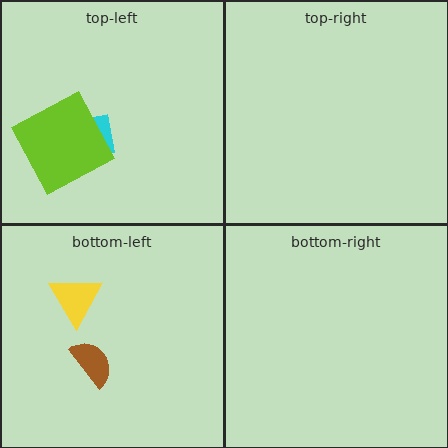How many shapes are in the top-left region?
2.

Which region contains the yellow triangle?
The bottom-left region.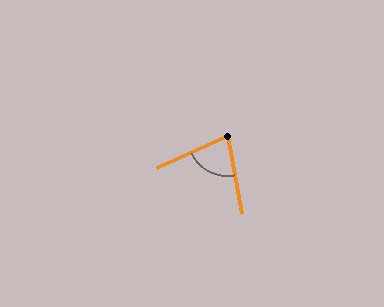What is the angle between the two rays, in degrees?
Approximately 76 degrees.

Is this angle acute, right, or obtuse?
It is acute.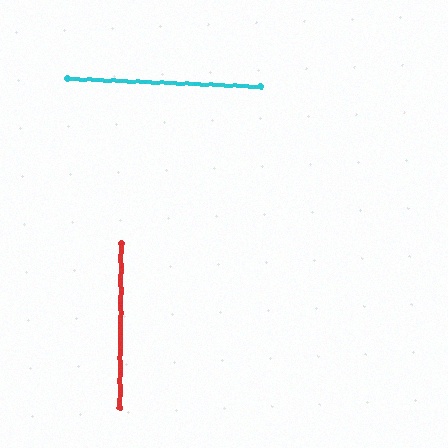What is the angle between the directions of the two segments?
Approximately 88 degrees.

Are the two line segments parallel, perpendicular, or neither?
Perpendicular — they meet at approximately 88°.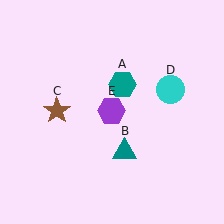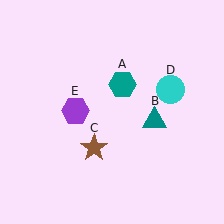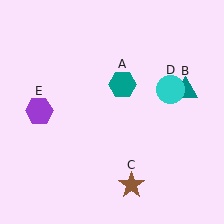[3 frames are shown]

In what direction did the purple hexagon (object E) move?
The purple hexagon (object E) moved left.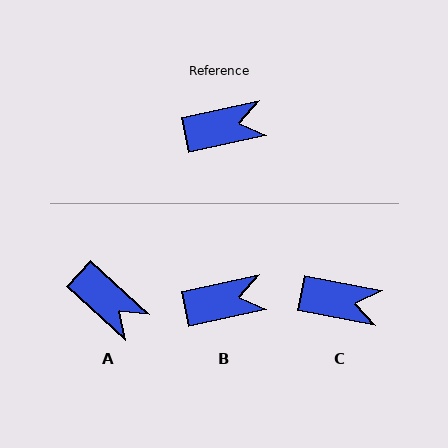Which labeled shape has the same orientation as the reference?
B.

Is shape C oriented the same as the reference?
No, it is off by about 23 degrees.